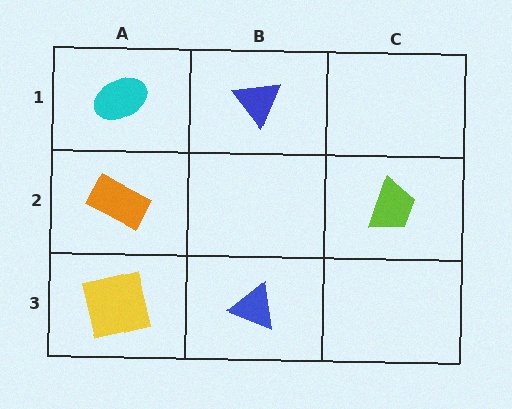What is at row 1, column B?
A blue triangle.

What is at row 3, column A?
A yellow square.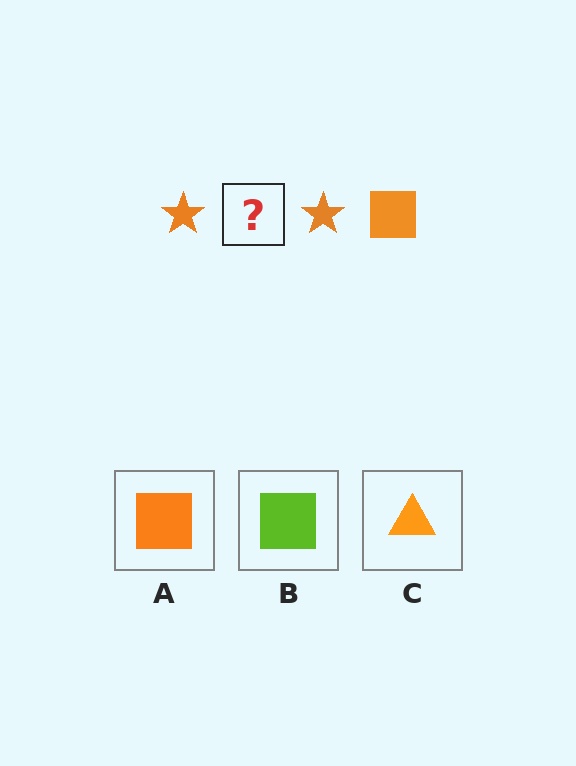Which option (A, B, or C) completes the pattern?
A.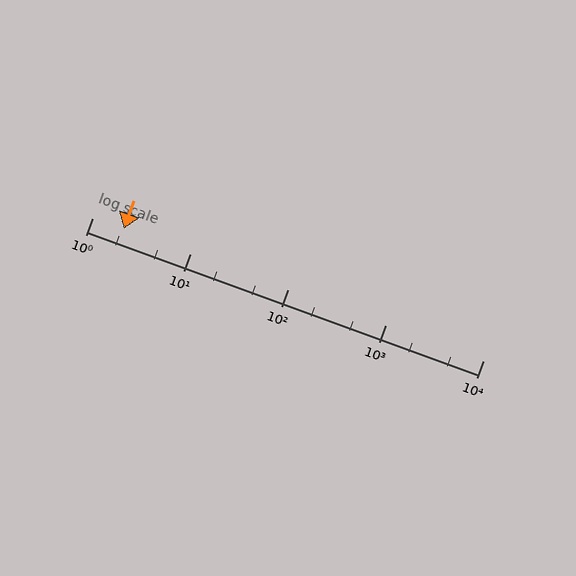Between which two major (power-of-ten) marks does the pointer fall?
The pointer is between 1 and 10.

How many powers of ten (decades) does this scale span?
The scale spans 4 decades, from 1 to 10000.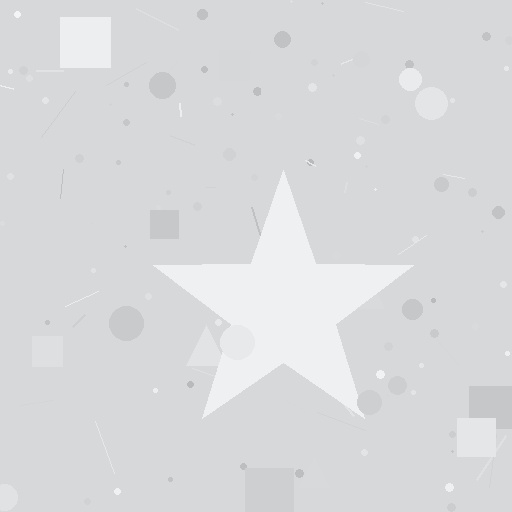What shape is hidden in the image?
A star is hidden in the image.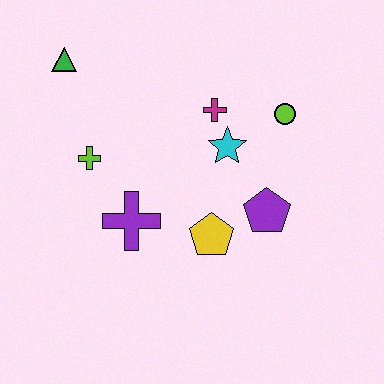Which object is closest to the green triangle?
The lime cross is closest to the green triangle.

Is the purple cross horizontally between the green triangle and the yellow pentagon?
Yes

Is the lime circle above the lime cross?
Yes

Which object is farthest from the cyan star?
The green triangle is farthest from the cyan star.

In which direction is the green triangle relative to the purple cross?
The green triangle is above the purple cross.